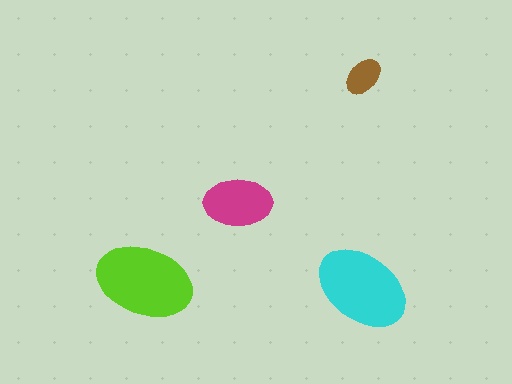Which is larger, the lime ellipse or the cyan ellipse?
The lime one.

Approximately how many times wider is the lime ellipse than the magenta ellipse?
About 1.5 times wider.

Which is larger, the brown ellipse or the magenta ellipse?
The magenta one.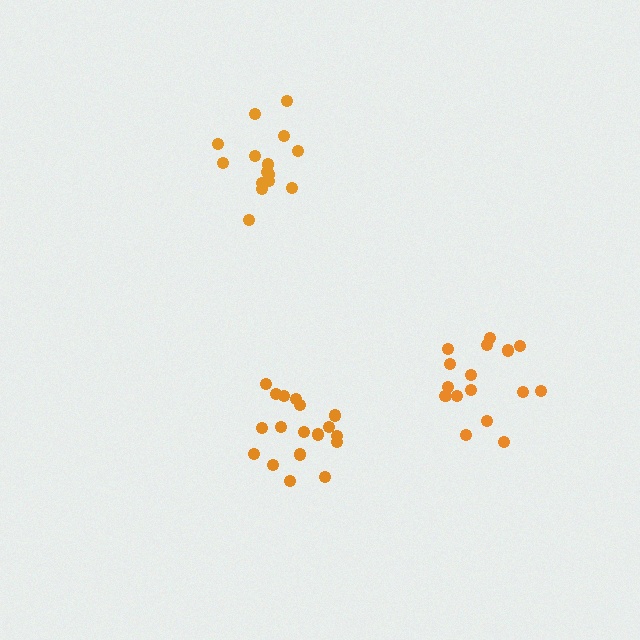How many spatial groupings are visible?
There are 3 spatial groupings.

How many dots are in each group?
Group 1: 18 dots, Group 2: 15 dots, Group 3: 16 dots (49 total).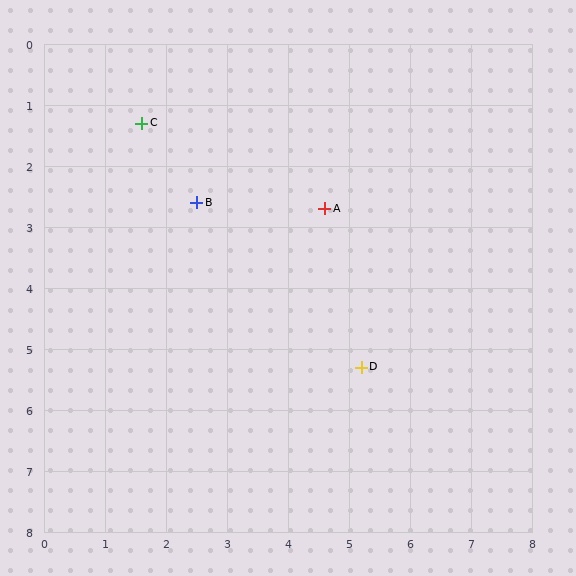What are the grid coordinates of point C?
Point C is at approximately (1.6, 1.3).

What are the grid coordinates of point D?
Point D is at approximately (5.2, 5.3).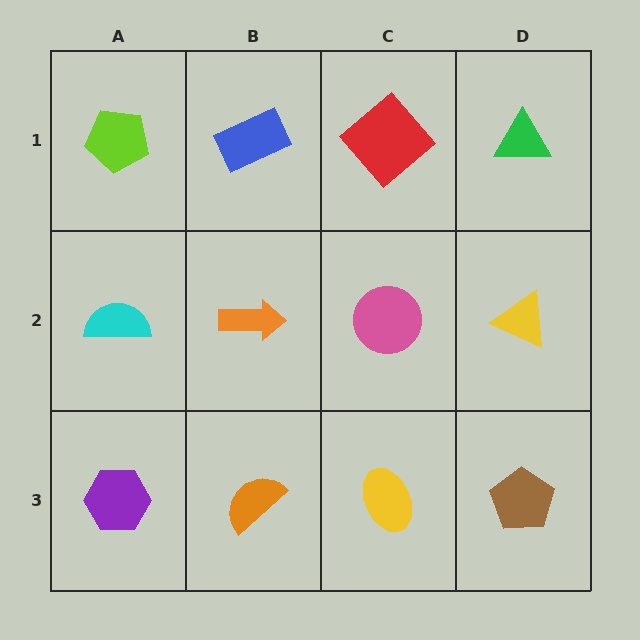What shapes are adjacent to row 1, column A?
A cyan semicircle (row 2, column A), a blue rectangle (row 1, column B).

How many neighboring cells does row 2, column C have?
4.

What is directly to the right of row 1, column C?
A green triangle.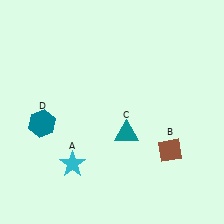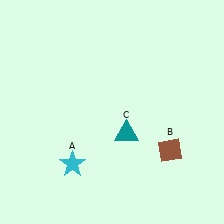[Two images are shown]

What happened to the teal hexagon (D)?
The teal hexagon (D) was removed in Image 2. It was in the bottom-left area of Image 1.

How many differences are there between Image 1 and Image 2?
There is 1 difference between the two images.